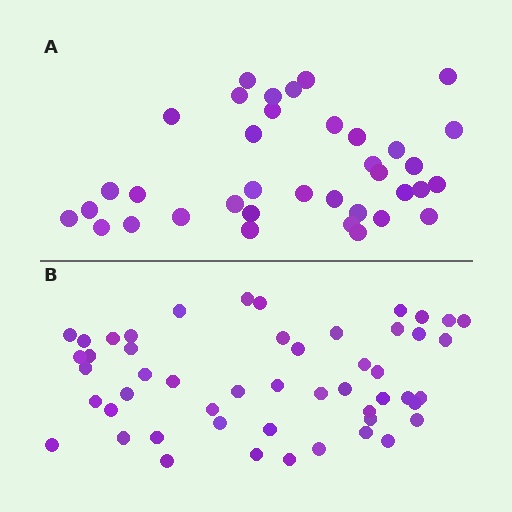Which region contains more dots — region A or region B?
Region B (the bottom region) has more dots.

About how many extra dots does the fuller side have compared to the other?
Region B has approximately 15 more dots than region A.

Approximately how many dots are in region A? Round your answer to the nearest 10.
About 40 dots. (The exact count is 37, which rounds to 40.)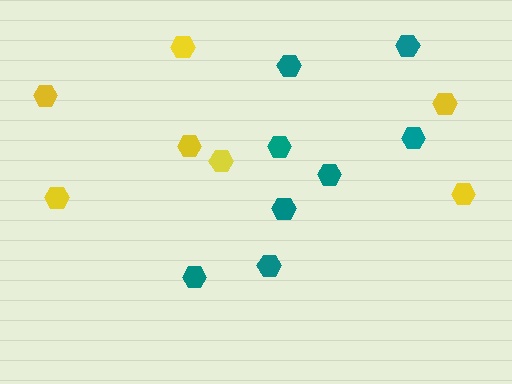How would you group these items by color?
There are 2 groups: one group of teal hexagons (8) and one group of yellow hexagons (7).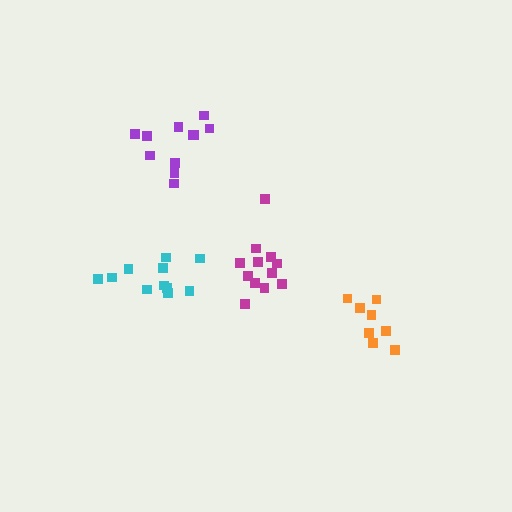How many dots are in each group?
Group 1: 11 dots, Group 2: 12 dots, Group 3: 8 dots, Group 4: 11 dots (42 total).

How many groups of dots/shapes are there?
There are 4 groups.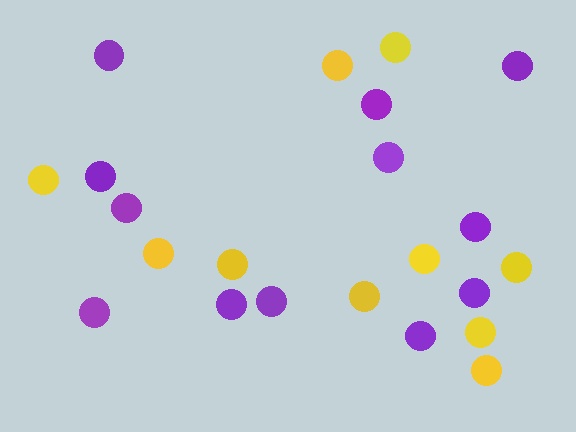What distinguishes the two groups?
There are 2 groups: one group of yellow circles (10) and one group of purple circles (12).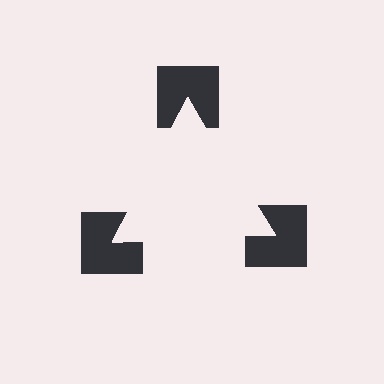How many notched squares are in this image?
There are 3 — one at each vertex of the illusory triangle.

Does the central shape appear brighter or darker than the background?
It typically appears slightly brighter than the background, even though no actual brightness change is drawn.